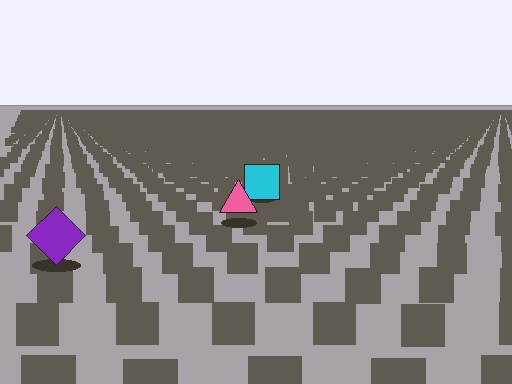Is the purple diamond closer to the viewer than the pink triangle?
Yes. The purple diamond is closer — you can tell from the texture gradient: the ground texture is coarser near it.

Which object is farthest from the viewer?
The cyan square is farthest from the viewer. It appears smaller and the ground texture around it is denser.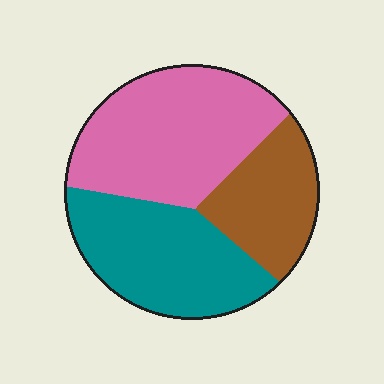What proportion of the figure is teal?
Teal takes up between a quarter and a half of the figure.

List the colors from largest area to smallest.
From largest to smallest: pink, teal, brown.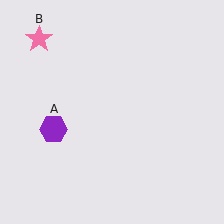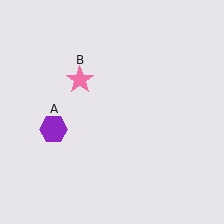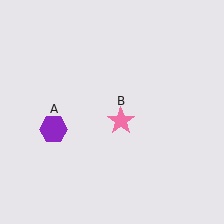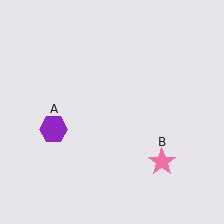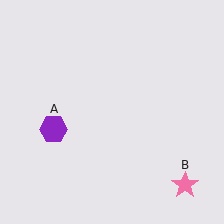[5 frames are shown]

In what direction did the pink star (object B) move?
The pink star (object B) moved down and to the right.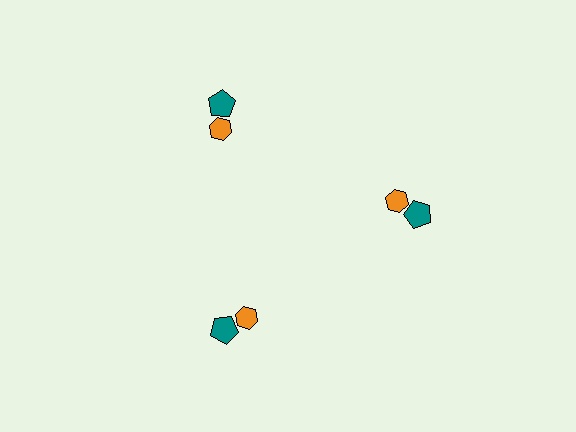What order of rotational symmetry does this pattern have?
This pattern has 3-fold rotational symmetry.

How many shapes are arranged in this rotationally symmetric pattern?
There are 6 shapes, arranged in 3 groups of 2.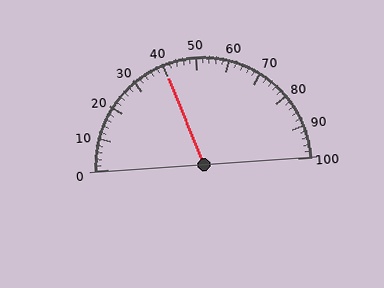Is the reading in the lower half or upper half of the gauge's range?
The reading is in the lower half of the range (0 to 100).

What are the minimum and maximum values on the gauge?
The gauge ranges from 0 to 100.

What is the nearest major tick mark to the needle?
The nearest major tick mark is 40.